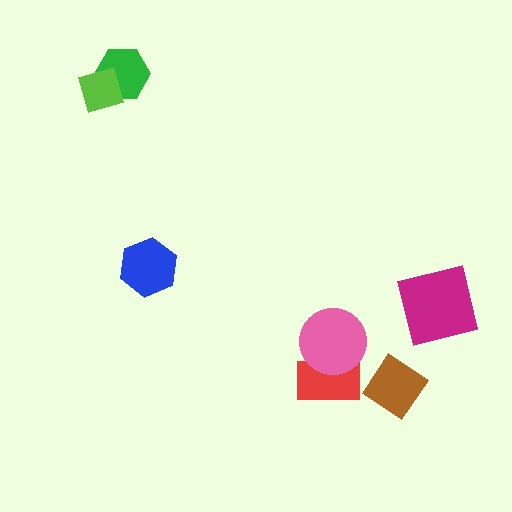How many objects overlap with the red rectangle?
1 object overlaps with the red rectangle.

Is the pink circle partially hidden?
No, no other shape covers it.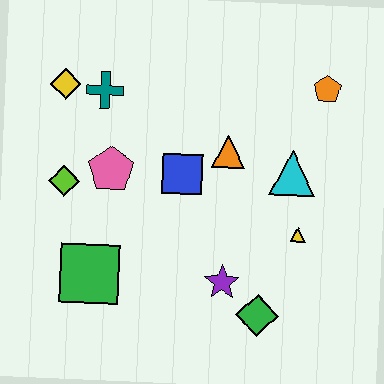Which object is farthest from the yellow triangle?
The yellow diamond is farthest from the yellow triangle.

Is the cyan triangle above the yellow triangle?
Yes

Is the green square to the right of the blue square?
No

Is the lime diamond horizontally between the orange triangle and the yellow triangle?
No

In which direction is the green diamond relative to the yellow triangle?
The green diamond is below the yellow triangle.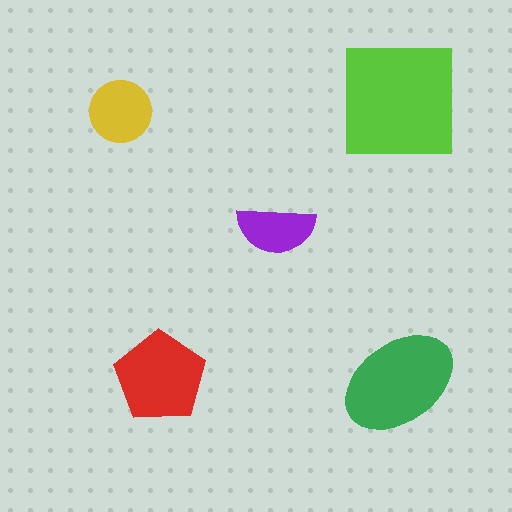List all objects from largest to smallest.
The lime square, the green ellipse, the red pentagon, the yellow circle, the purple semicircle.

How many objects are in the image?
There are 5 objects in the image.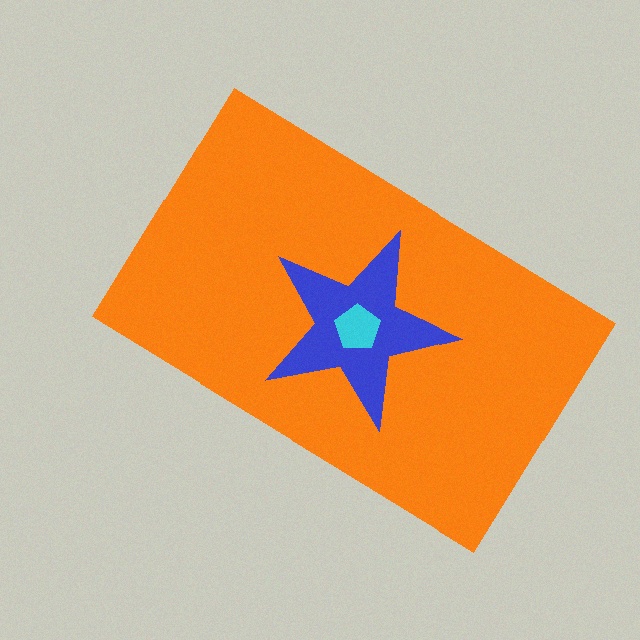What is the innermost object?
The cyan pentagon.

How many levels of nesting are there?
3.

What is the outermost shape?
The orange rectangle.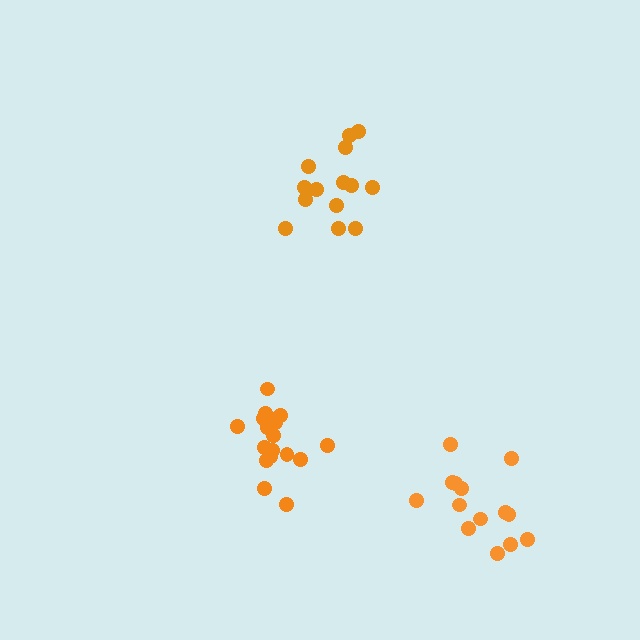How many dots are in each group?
Group 1: 14 dots, Group 2: 18 dots, Group 3: 14 dots (46 total).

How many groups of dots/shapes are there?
There are 3 groups.